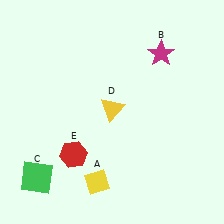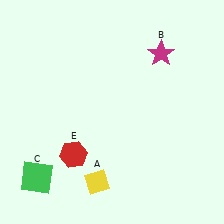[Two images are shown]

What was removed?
The yellow triangle (D) was removed in Image 2.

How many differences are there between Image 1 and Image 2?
There is 1 difference between the two images.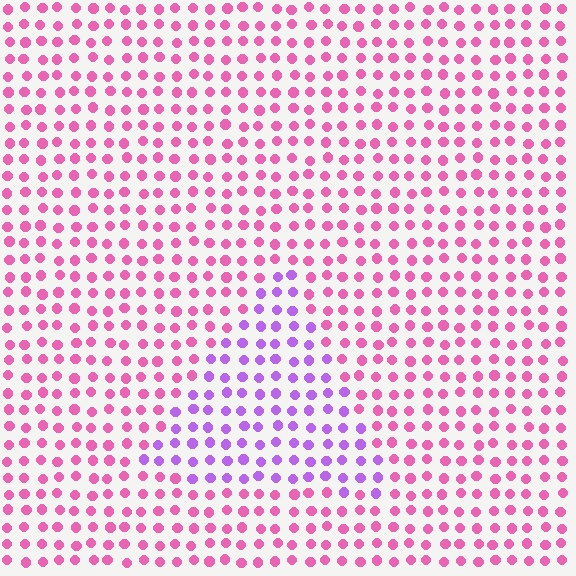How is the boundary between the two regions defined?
The boundary is defined purely by a slight shift in hue (about 46 degrees). Spacing, size, and orientation are identical on both sides.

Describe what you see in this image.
The image is filled with small pink elements in a uniform arrangement. A triangle-shaped region is visible where the elements are tinted to a slightly different hue, forming a subtle color boundary.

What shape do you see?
I see a triangle.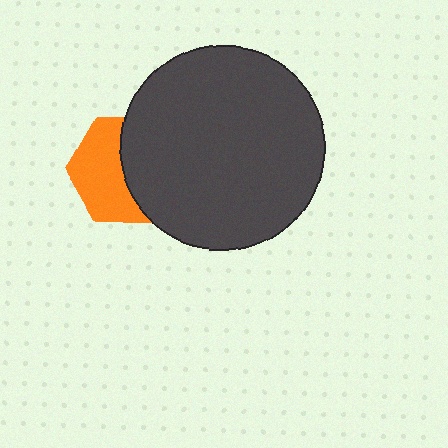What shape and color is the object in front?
The object in front is a dark gray circle.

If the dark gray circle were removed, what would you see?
You would see the complete orange hexagon.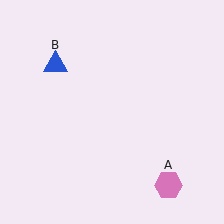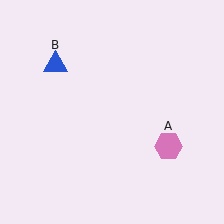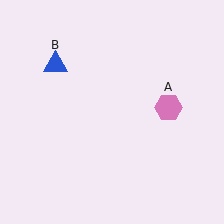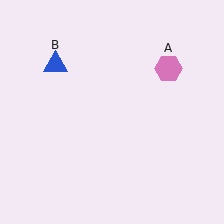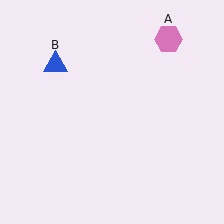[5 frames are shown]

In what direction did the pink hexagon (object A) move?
The pink hexagon (object A) moved up.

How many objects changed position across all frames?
1 object changed position: pink hexagon (object A).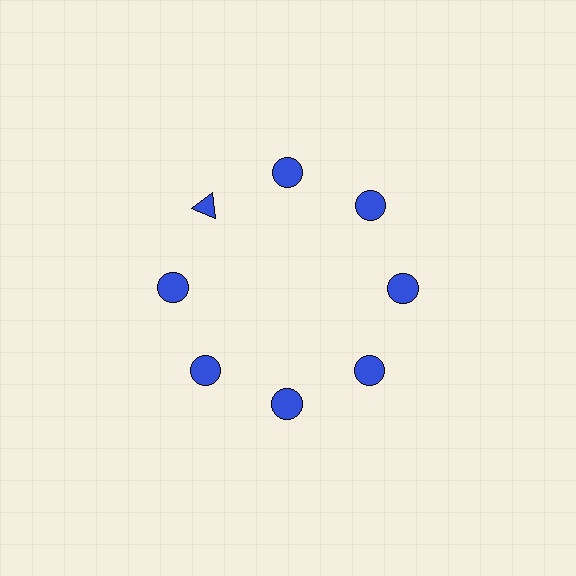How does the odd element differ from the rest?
It has a different shape: triangle instead of circle.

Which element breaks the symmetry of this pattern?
The blue triangle at roughly the 10 o'clock position breaks the symmetry. All other shapes are blue circles.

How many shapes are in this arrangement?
There are 8 shapes arranged in a ring pattern.